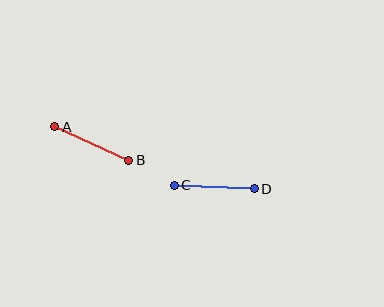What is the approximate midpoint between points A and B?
The midpoint is at approximately (92, 143) pixels.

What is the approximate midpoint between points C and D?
The midpoint is at approximately (214, 187) pixels.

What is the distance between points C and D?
The distance is approximately 80 pixels.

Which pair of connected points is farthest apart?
Points A and B are farthest apart.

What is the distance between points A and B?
The distance is approximately 81 pixels.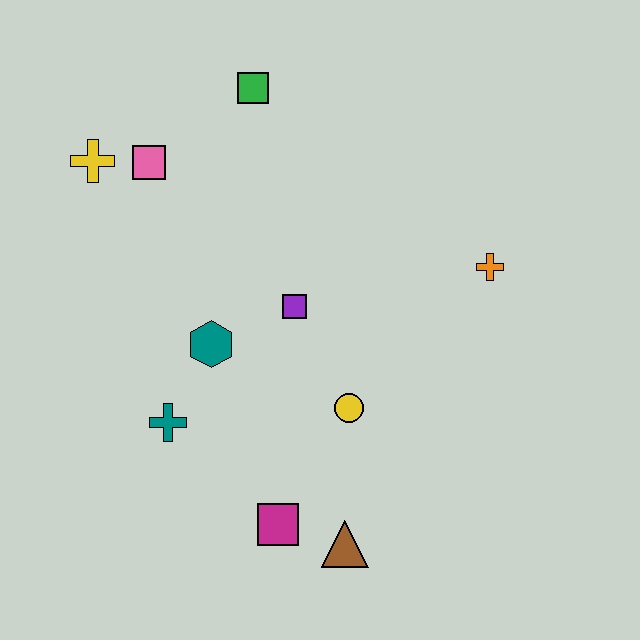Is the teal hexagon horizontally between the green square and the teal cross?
Yes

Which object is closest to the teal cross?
The teal hexagon is closest to the teal cross.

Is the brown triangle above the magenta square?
No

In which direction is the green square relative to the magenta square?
The green square is above the magenta square.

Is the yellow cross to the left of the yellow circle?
Yes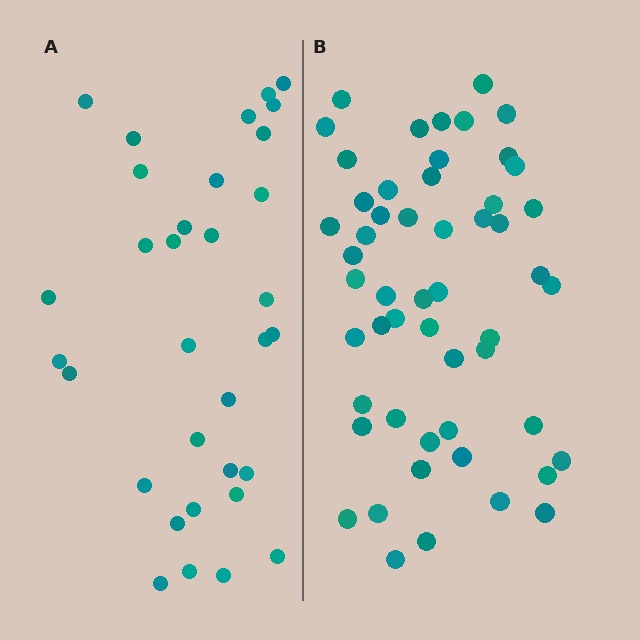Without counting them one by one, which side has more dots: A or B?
Region B (the right region) has more dots.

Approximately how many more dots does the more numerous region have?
Region B has approximately 20 more dots than region A.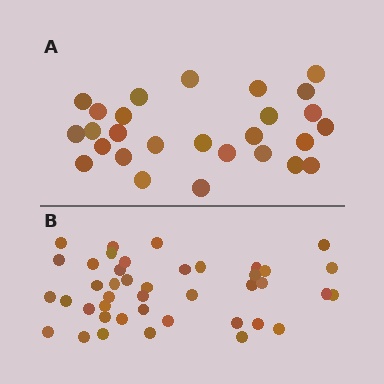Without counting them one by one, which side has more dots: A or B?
Region B (the bottom region) has more dots.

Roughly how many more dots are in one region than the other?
Region B has approximately 15 more dots than region A.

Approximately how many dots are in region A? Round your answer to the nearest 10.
About 30 dots. (The exact count is 27, which rounds to 30.)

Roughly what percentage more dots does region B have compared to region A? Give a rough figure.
About 55% more.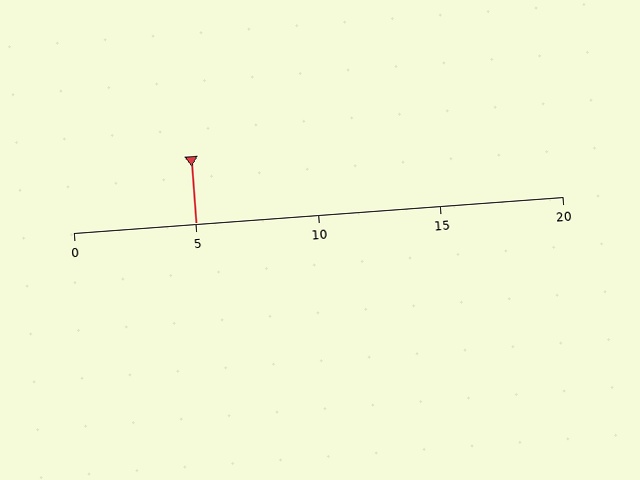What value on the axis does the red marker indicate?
The marker indicates approximately 5.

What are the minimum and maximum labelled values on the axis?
The axis runs from 0 to 20.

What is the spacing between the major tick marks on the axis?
The major ticks are spaced 5 apart.